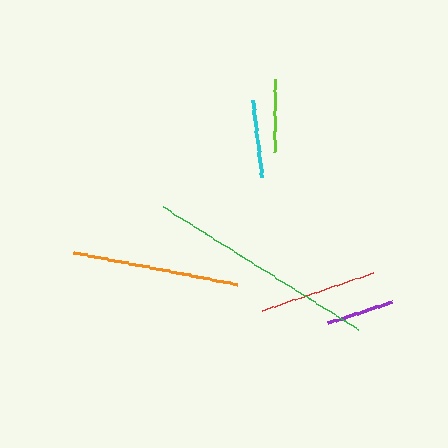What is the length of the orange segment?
The orange segment is approximately 166 pixels long.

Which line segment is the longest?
The green line is the longest at approximately 230 pixels.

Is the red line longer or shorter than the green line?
The green line is longer than the red line.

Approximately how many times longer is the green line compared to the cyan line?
The green line is approximately 3.0 times the length of the cyan line.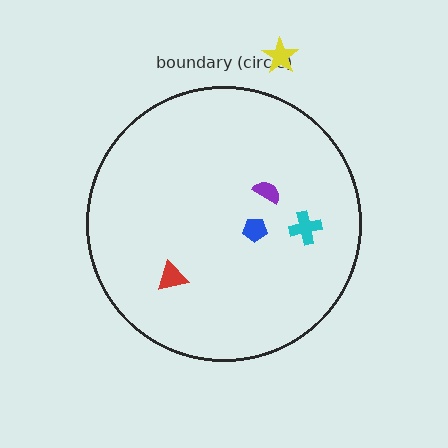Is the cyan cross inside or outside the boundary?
Inside.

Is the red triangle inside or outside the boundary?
Inside.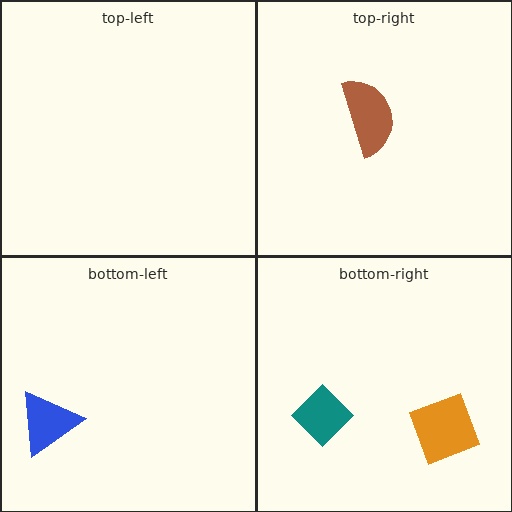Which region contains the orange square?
The bottom-right region.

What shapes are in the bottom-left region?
The blue triangle.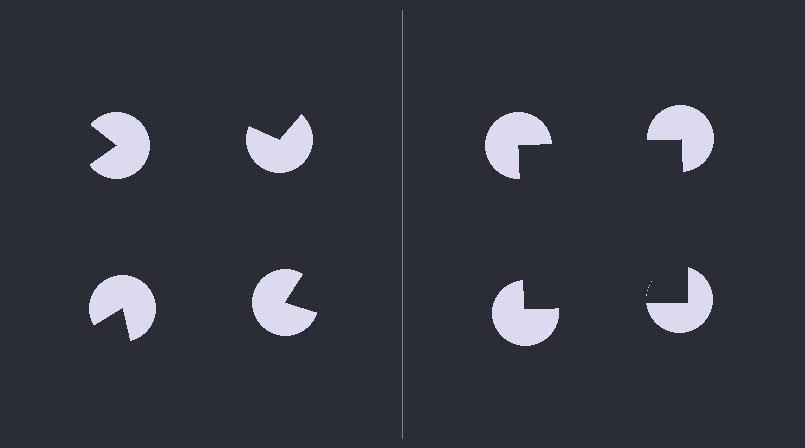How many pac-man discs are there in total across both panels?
8 — 4 on each side.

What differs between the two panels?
The pac-man discs are positioned identically on both sides; only the wedge orientations differ. On the right they align to a square; on the left they are misaligned.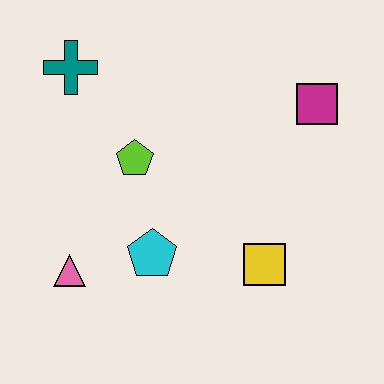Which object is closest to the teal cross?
The lime pentagon is closest to the teal cross.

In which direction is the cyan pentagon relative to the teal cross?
The cyan pentagon is below the teal cross.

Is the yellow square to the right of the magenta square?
No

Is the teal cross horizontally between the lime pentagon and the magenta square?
No